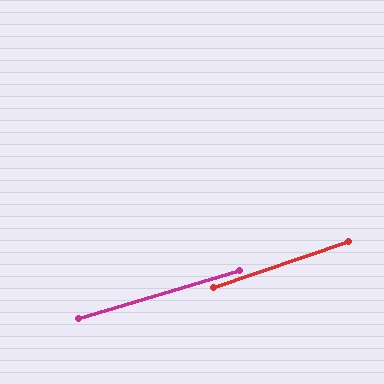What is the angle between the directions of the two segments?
Approximately 2 degrees.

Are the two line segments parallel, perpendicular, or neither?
Parallel — their directions differ by only 2.0°.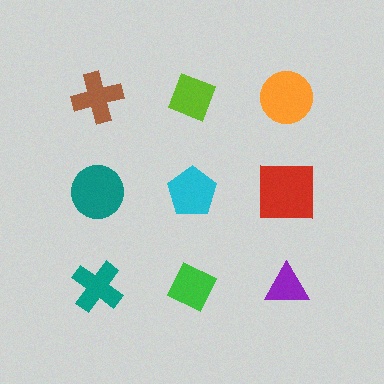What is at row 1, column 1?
A brown cross.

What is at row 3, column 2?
A green diamond.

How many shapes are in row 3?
3 shapes.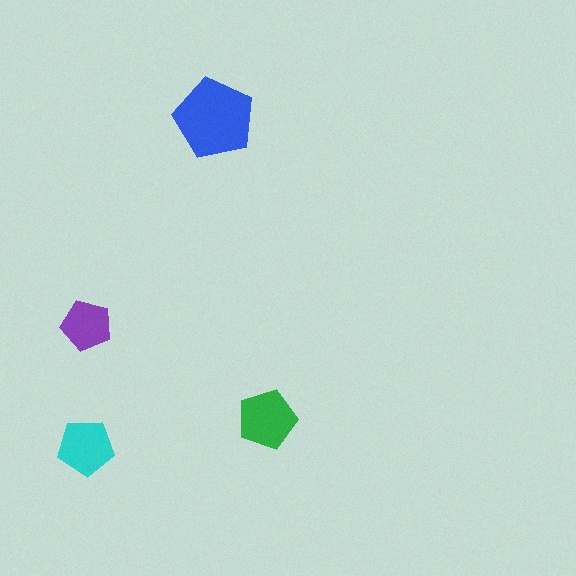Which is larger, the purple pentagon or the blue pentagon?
The blue one.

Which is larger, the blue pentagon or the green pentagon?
The blue one.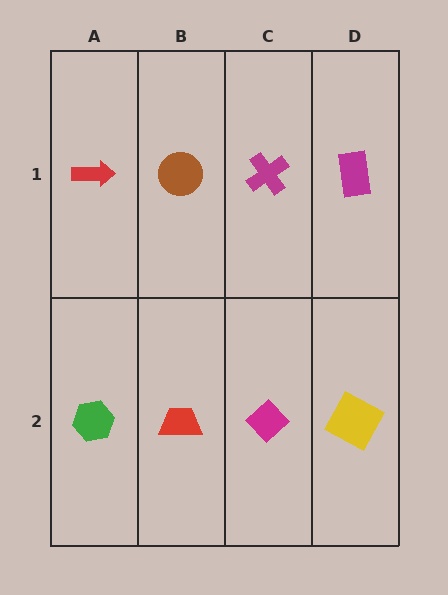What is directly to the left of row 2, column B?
A green hexagon.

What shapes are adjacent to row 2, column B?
A brown circle (row 1, column B), a green hexagon (row 2, column A), a magenta diamond (row 2, column C).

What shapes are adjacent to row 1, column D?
A yellow square (row 2, column D), a magenta cross (row 1, column C).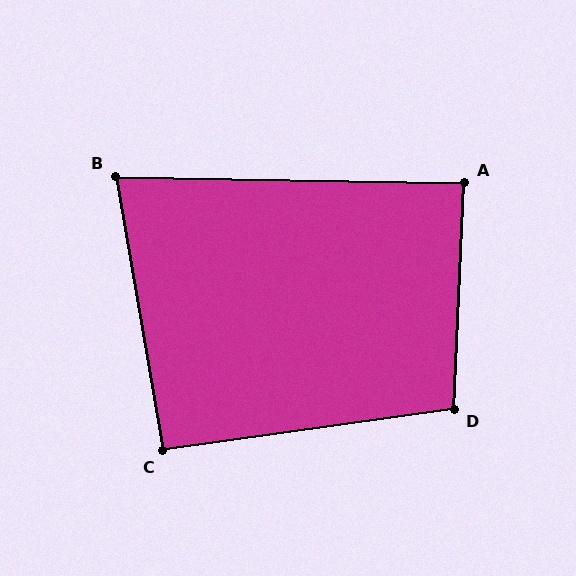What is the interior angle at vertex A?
Approximately 88 degrees (approximately right).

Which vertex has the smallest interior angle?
B, at approximately 79 degrees.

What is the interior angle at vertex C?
Approximately 92 degrees (approximately right).